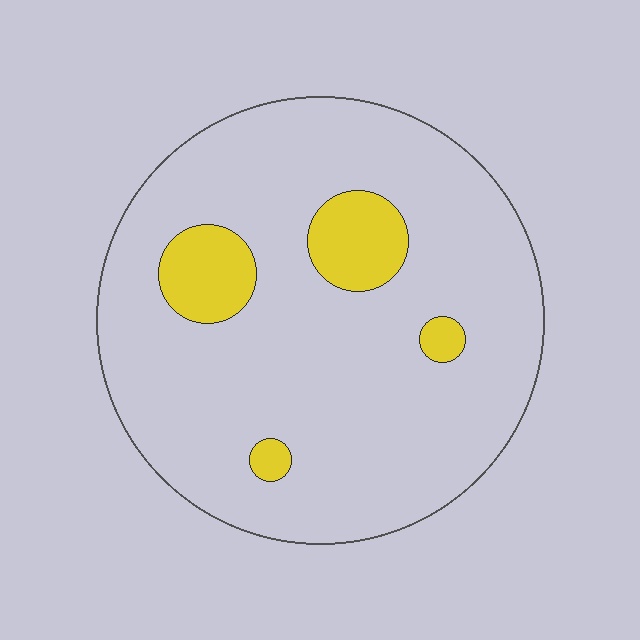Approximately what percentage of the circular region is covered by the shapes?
Approximately 10%.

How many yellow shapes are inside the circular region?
4.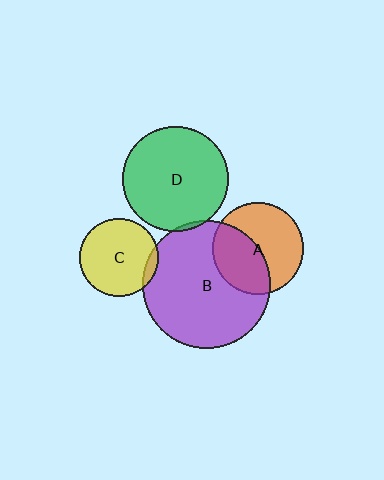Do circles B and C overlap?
Yes.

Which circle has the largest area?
Circle B (purple).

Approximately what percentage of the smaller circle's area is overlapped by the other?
Approximately 10%.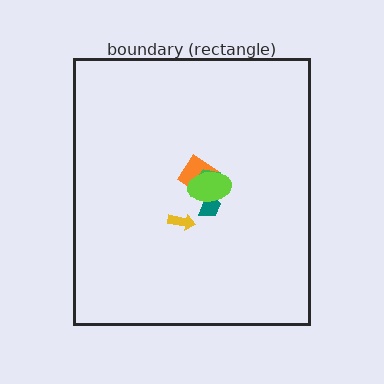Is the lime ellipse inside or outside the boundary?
Inside.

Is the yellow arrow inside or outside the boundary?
Inside.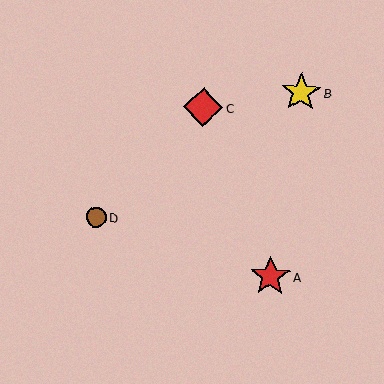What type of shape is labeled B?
Shape B is a yellow star.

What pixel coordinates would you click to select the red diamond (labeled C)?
Click at (203, 107) to select the red diamond C.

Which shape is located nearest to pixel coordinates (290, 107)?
The yellow star (labeled B) at (301, 92) is nearest to that location.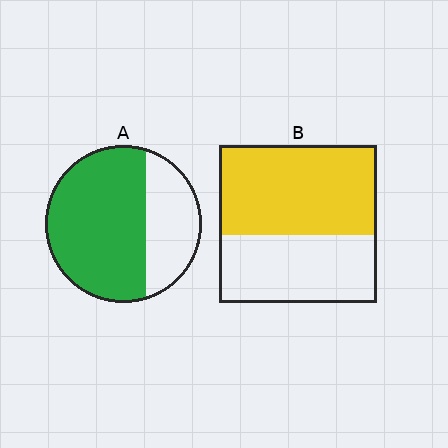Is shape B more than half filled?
Yes.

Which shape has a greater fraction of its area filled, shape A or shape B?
Shape A.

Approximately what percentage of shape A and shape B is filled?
A is approximately 70% and B is approximately 55%.